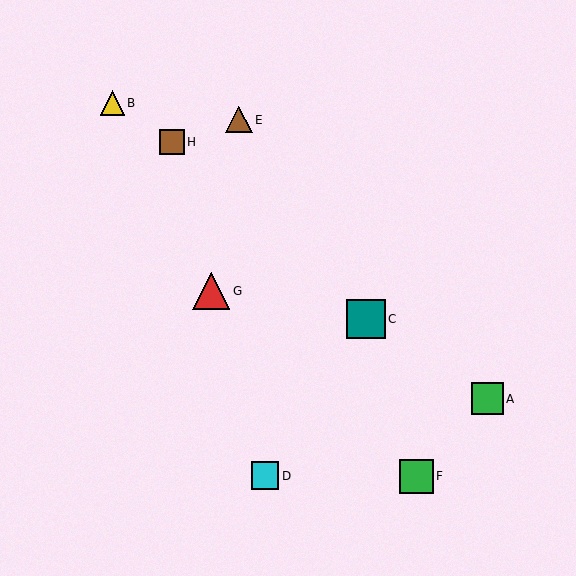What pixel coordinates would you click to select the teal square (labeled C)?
Click at (366, 319) to select the teal square C.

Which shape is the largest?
The teal square (labeled C) is the largest.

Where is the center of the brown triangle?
The center of the brown triangle is at (239, 120).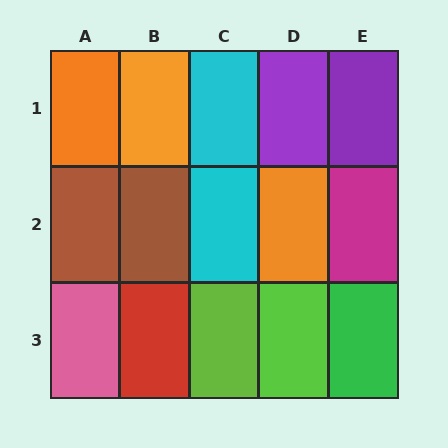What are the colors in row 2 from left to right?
Brown, brown, cyan, orange, magenta.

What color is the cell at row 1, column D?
Purple.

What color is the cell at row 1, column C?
Cyan.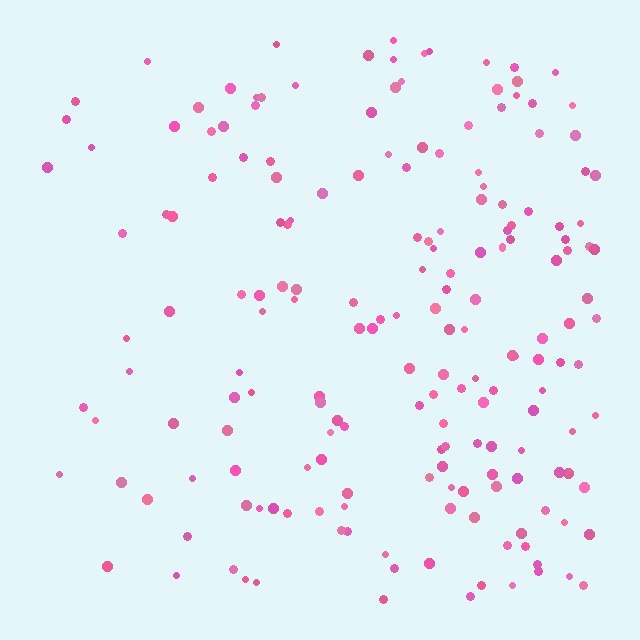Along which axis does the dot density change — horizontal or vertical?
Horizontal.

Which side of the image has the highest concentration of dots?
The right.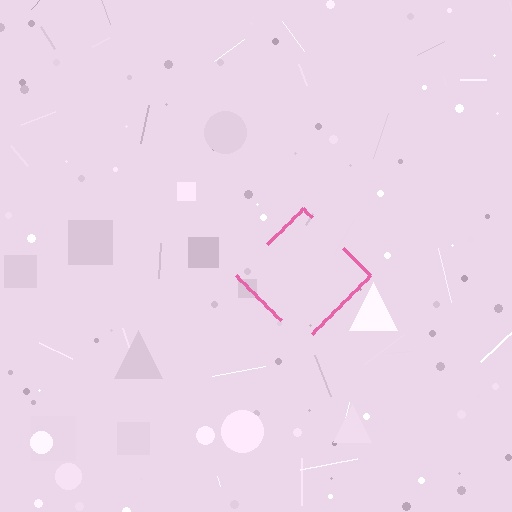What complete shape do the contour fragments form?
The contour fragments form a diamond.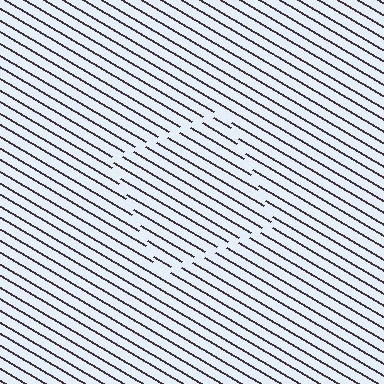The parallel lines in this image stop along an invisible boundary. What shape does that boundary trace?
An illusory square. The interior of the shape contains the same grating, shifted by half a period — the contour is defined by the phase discontinuity where line-ends from the inner and outer gratings abut.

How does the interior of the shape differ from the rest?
The interior of the shape contains the same grating, shifted by half a period — the contour is defined by the phase discontinuity where line-ends from the inner and outer gratings abut.